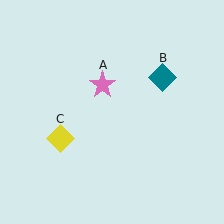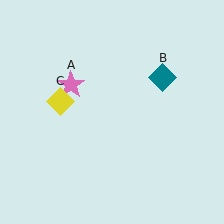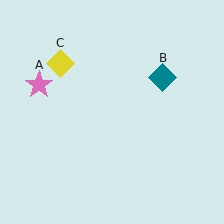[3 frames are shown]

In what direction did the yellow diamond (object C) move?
The yellow diamond (object C) moved up.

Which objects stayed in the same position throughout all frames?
Teal diamond (object B) remained stationary.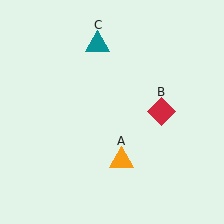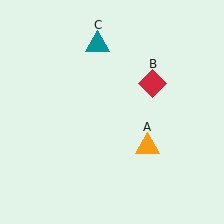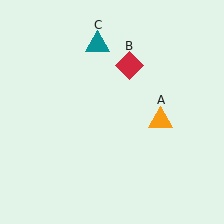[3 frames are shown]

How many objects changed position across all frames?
2 objects changed position: orange triangle (object A), red diamond (object B).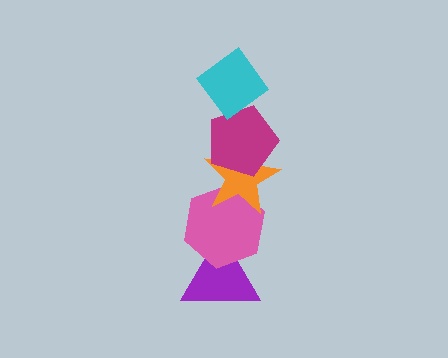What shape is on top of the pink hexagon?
The orange star is on top of the pink hexagon.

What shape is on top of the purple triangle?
The pink hexagon is on top of the purple triangle.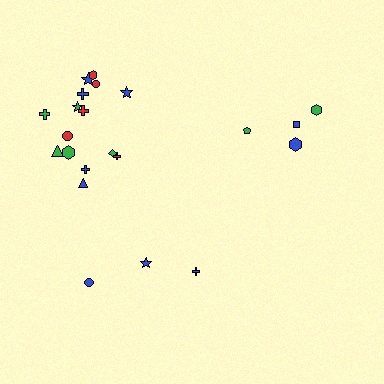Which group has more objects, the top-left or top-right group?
The top-left group.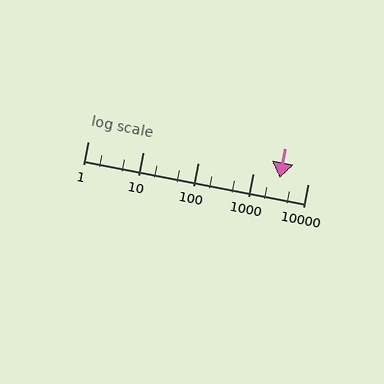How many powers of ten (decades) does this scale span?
The scale spans 4 decades, from 1 to 10000.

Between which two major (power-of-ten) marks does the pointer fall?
The pointer is between 1000 and 10000.